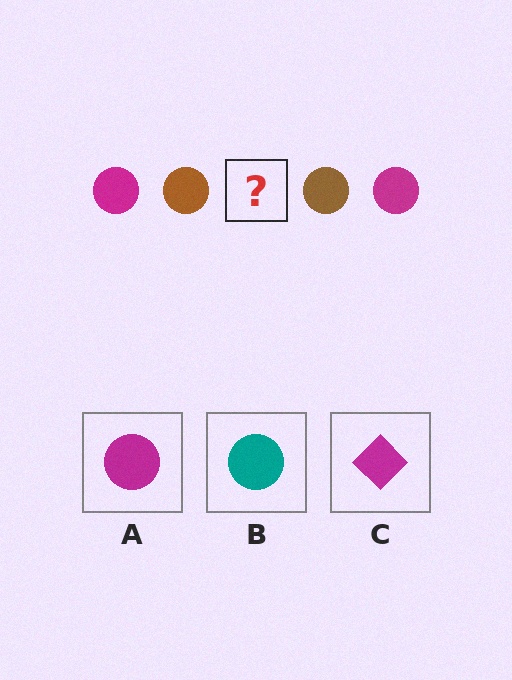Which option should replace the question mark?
Option A.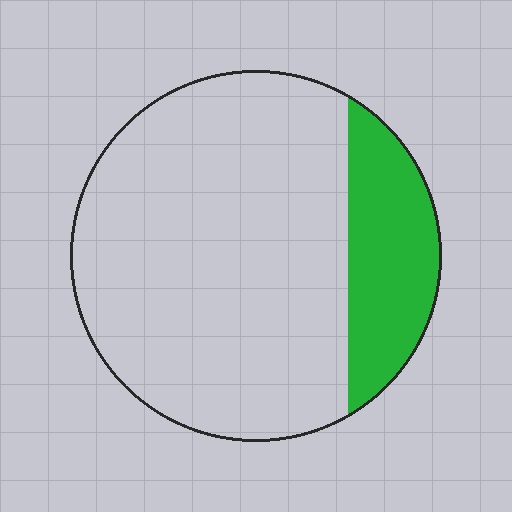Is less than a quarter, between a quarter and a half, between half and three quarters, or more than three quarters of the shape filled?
Less than a quarter.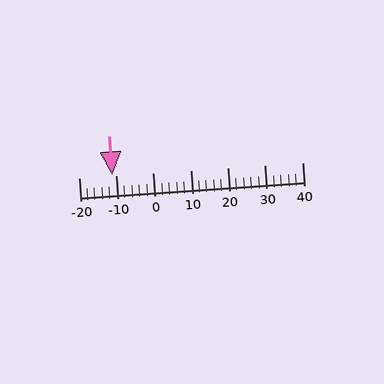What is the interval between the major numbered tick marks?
The major tick marks are spaced 10 units apart.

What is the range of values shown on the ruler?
The ruler shows values from -20 to 40.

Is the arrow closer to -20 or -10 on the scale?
The arrow is closer to -10.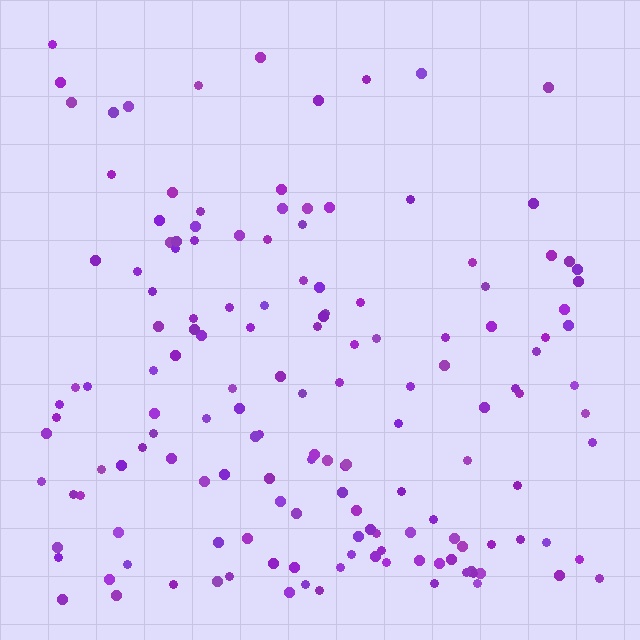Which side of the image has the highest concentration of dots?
The bottom.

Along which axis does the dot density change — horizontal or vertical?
Vertical.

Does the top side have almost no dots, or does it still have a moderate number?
Still a moderate number, just noticeably fewer than the bottom.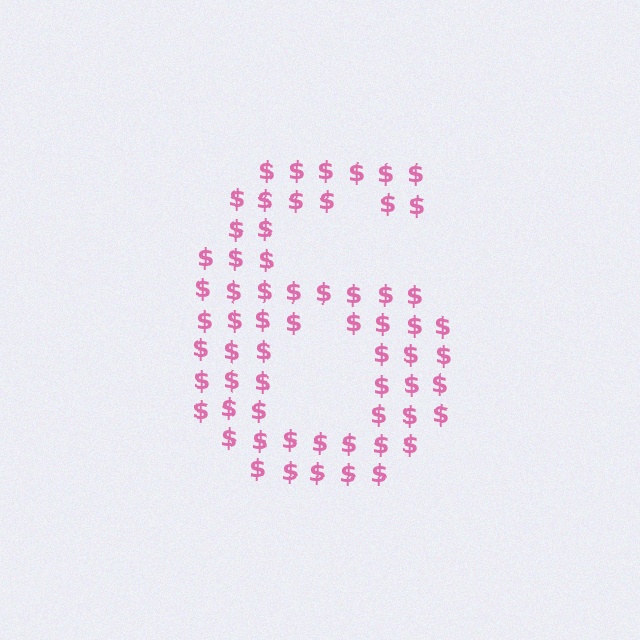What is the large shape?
The large shape is the digit 6.